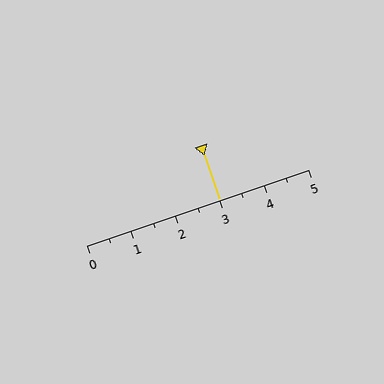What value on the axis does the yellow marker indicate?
The marker indicates approximately 3.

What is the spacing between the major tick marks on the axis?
The major ticks are spaced 1 apart.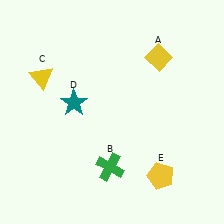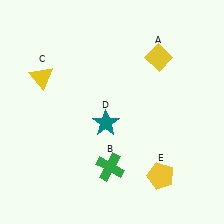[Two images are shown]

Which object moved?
The teal star (D) moved right.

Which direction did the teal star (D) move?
The teal star (D) moved right.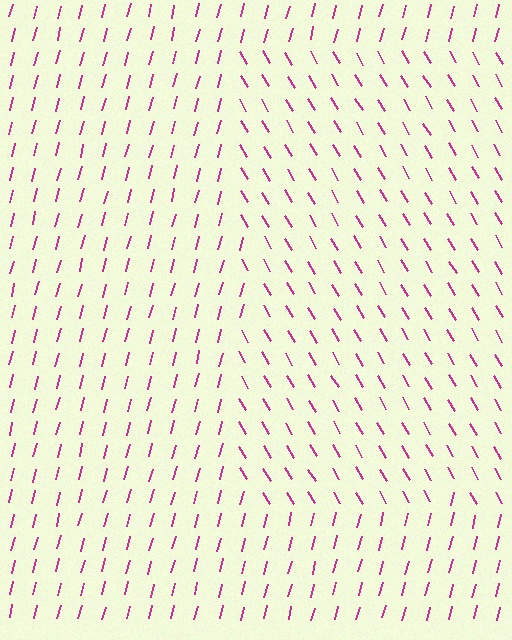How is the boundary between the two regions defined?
The boundary is defined purely by a change in line orientation (approximately 45 degrees difference). All lines are the same color and thickness.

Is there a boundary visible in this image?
Yes, there is a texture boundary formed by a change in line orientation.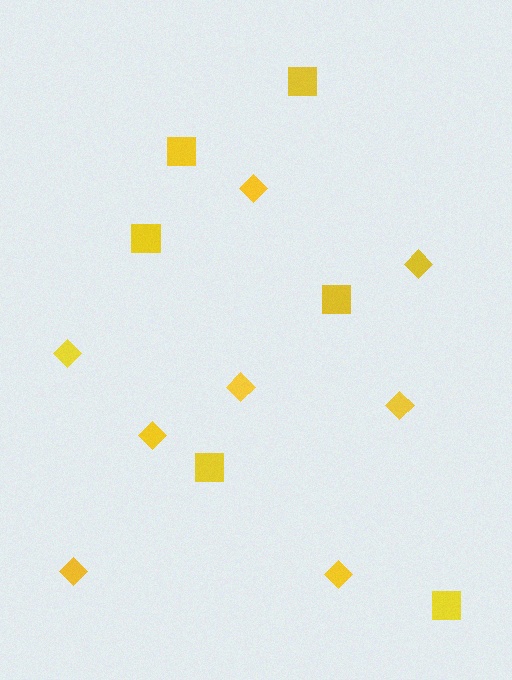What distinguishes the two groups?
There are 2 groups: one group of squares (6) and one group of diamonds (8).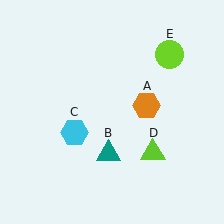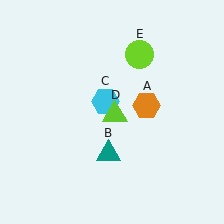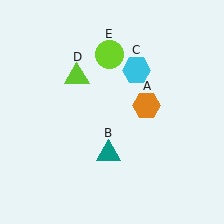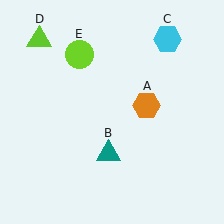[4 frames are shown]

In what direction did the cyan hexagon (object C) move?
The cyan hexagon (object C) moved up and to the right.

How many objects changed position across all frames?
3 objects changed position: cyan hexagon (object C), lime triangle (object D), lime circle (object E).